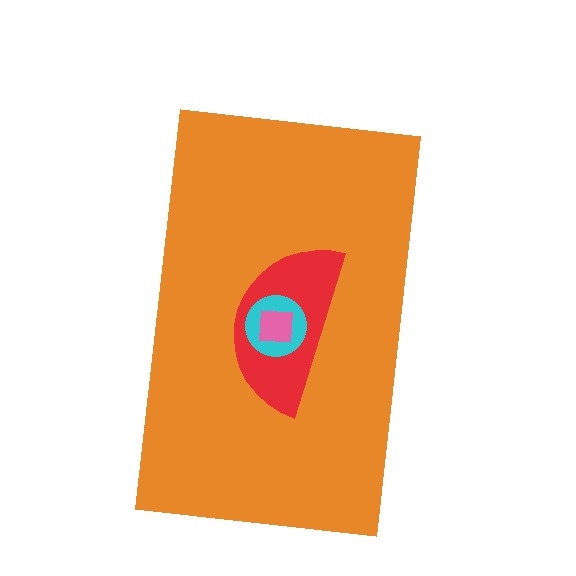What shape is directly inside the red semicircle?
The cyan circle.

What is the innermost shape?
The pink square.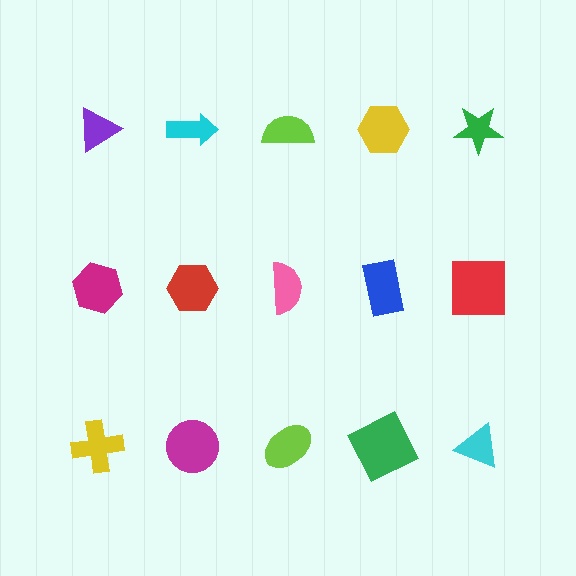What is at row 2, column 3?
A pink semicircle.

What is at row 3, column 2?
A magenta circle.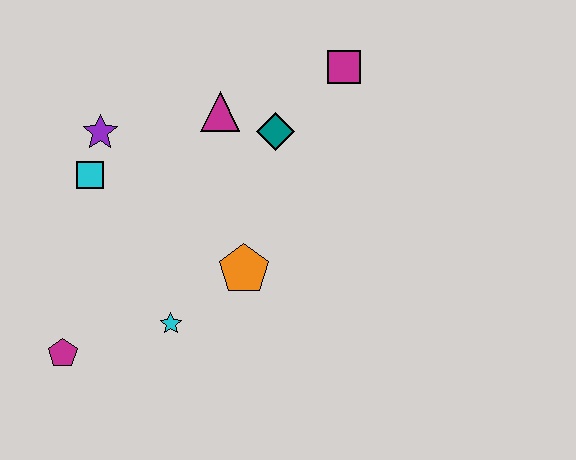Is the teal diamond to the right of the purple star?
Yes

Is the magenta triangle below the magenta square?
Yes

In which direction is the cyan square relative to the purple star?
The cyan square is below the purple star.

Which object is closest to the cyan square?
The purple star is closest to the cyan square.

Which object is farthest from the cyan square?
The magenta square is farthest from the cyan square.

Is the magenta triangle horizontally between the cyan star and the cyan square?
No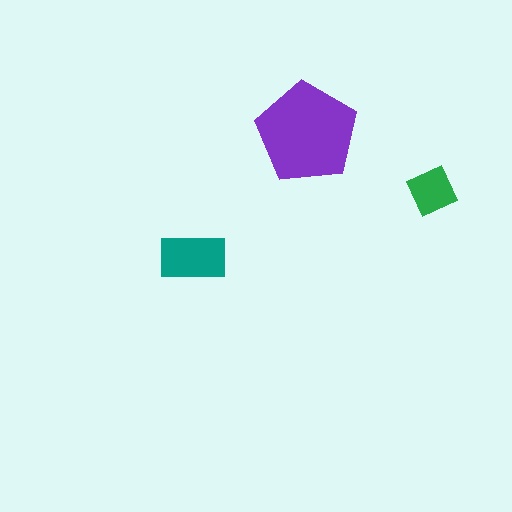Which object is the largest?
The purple pentagon.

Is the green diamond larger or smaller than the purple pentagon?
Smaller.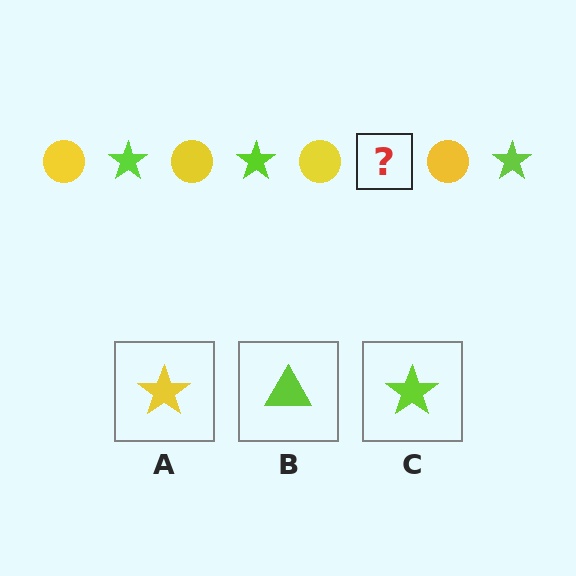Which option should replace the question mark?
Option C.